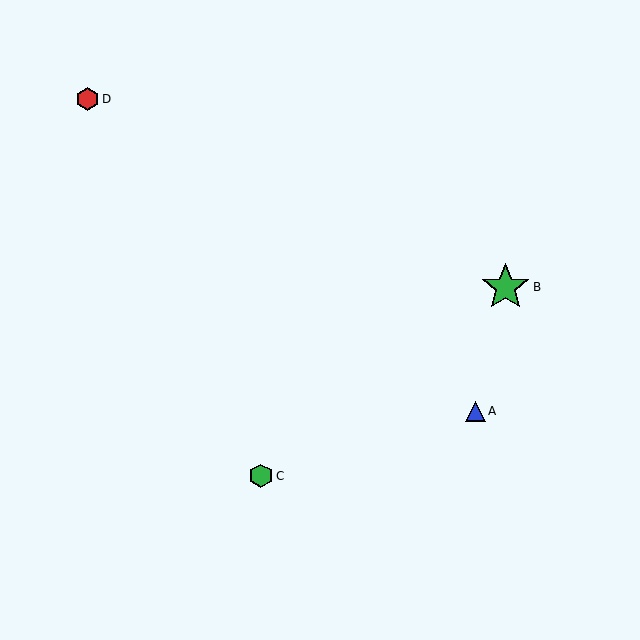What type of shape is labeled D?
Shape D is a red hexagon.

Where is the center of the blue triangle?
The center of the blue triangle is at (475, 411).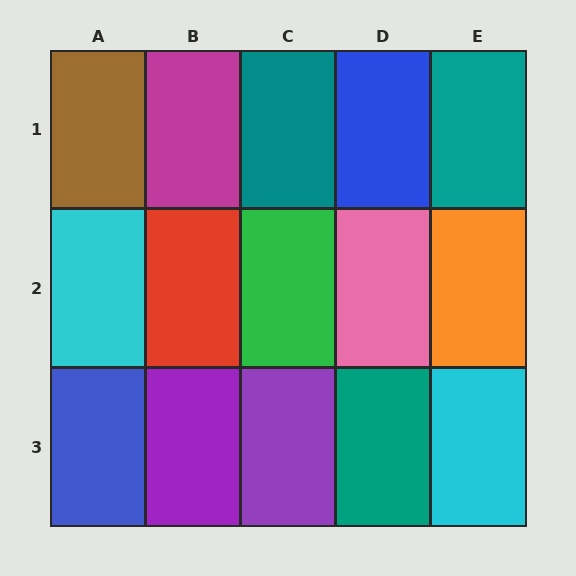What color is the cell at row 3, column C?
Purple.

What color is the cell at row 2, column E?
Orange.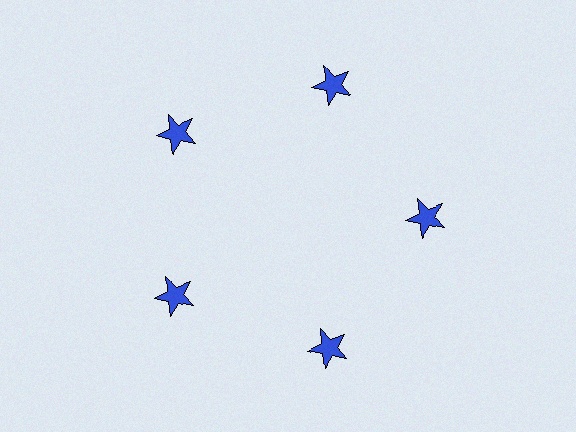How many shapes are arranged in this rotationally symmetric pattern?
There are 5 shapes, arranged in 5 groups of 1.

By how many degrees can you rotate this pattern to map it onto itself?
The pattern maps onto itself every 72 degrees of rotation.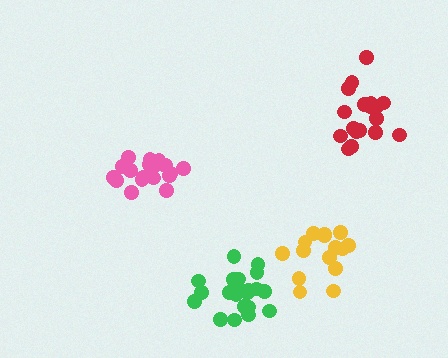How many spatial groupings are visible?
There are 4 spatial groupings.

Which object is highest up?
The red cluster is topmost.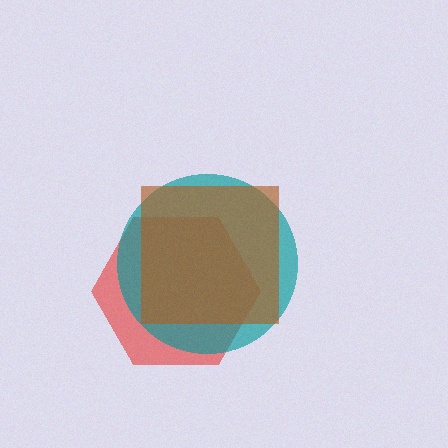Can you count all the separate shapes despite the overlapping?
Yes, there are 3 separate shapes.